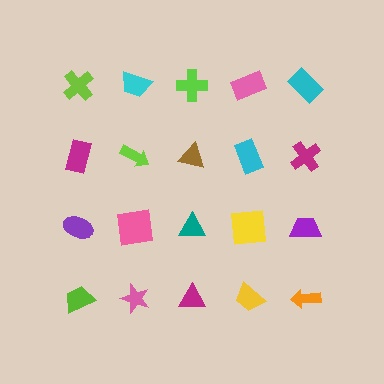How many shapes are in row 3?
5 shapes.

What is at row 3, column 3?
A teal triangle.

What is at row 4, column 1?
A lime trapezoid.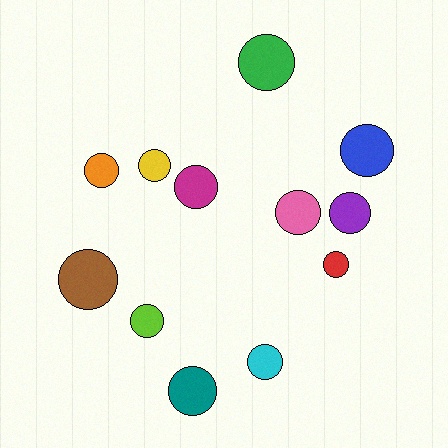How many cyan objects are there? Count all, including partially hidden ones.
There is 1 cyan object.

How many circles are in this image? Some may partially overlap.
There are 12 circles.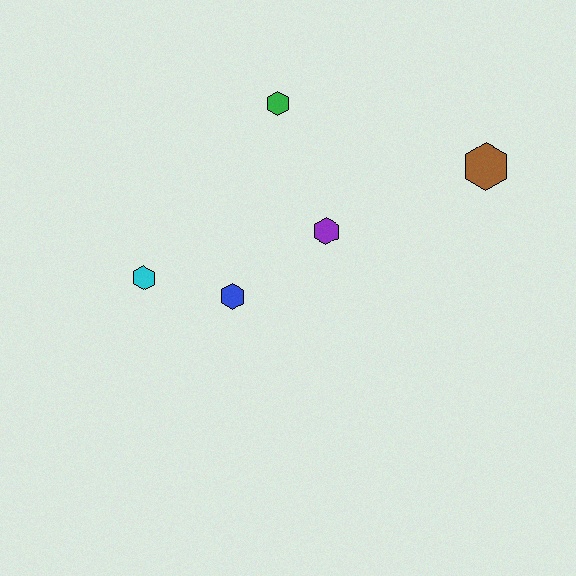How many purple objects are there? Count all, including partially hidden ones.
There is 1 purple object.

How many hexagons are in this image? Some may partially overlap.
There are 5 hexagons.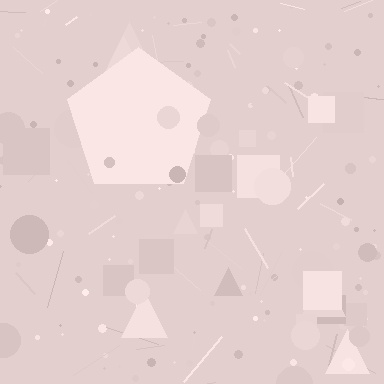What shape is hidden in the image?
A pentagon is hidden in the image.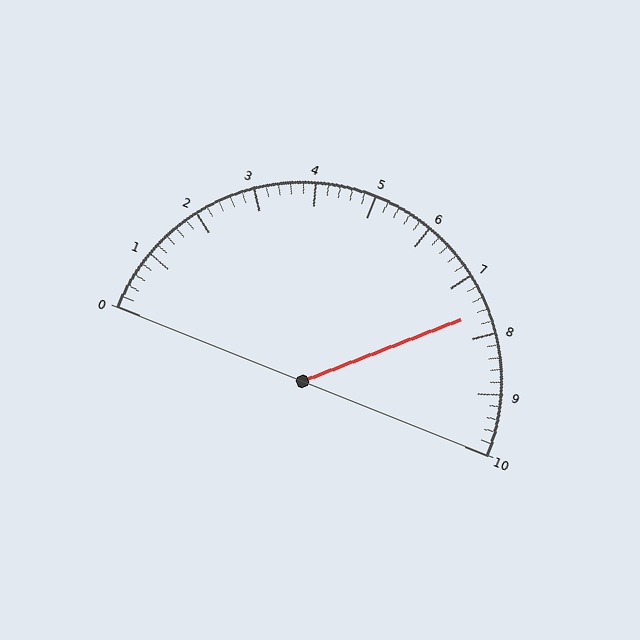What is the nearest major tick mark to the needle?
The nearest major tick mark is 8.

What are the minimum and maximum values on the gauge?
The gauge ranges from 0 to 10.